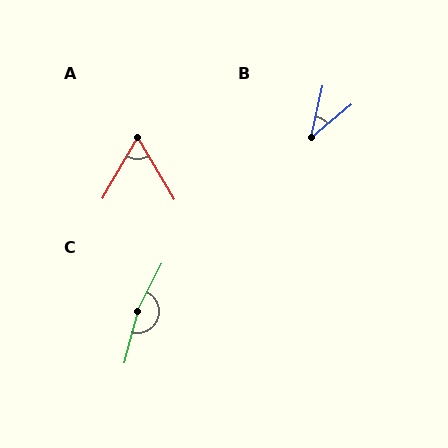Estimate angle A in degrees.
Approximately 60 degrees.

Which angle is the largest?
C, at approximately 168 degrees.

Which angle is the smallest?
B, at approximately 38 degrees.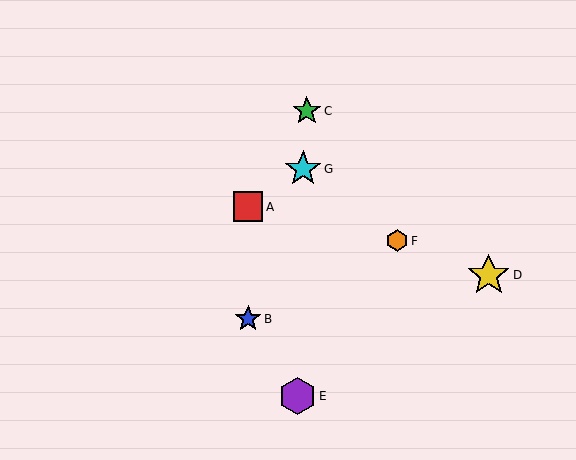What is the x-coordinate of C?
Object C is at x≈307.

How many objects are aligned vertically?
2 objects (A, B) are aligned vertically.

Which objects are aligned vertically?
Objects A, B are aligned vertically.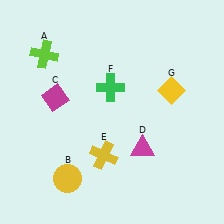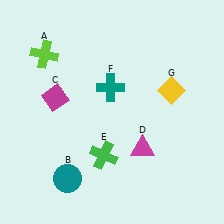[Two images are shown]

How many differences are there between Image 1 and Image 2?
There are 3 differences between the two images.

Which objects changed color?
B changed from yellow to teal. E changed from yellow to green. F changed from green to teal.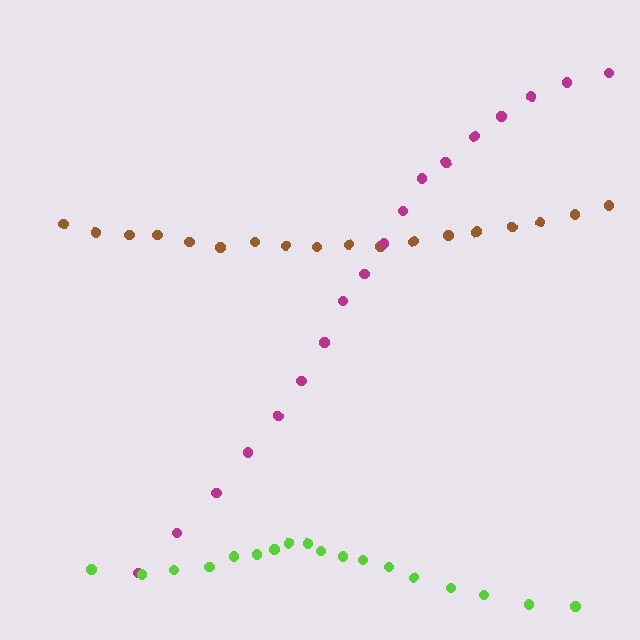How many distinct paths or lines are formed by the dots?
There are 3 distinct paths.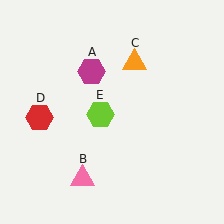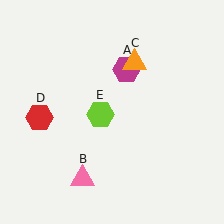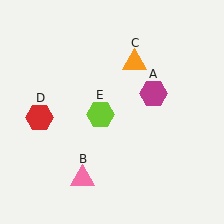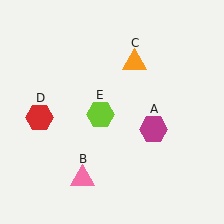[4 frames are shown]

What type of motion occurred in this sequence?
The magenta hexagon (object A) rotated clockwise around the center of the scene.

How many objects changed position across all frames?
1 object changed position: magenta hexagon (object A).